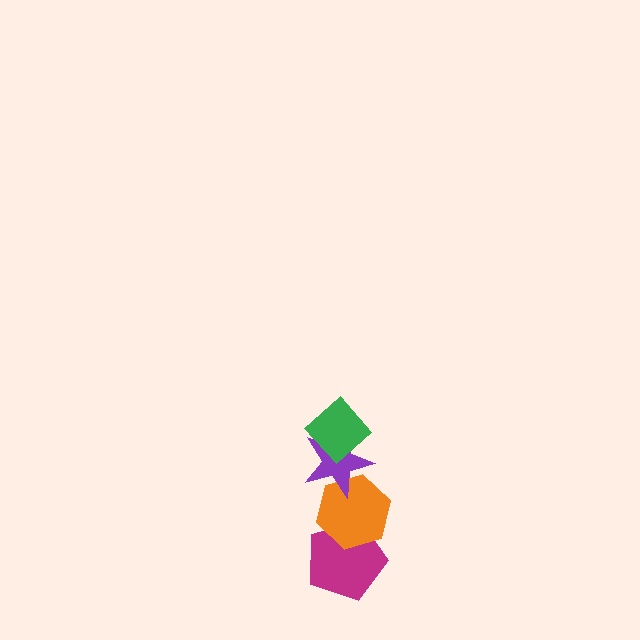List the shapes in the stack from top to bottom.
From top to bottom: the green diamond, the purple star, the orange hexagon, the magenta pentagon.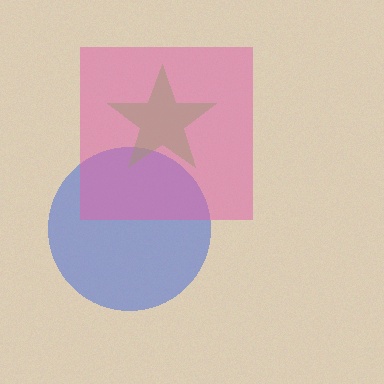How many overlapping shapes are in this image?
There are 3 overlapping shapes in the image.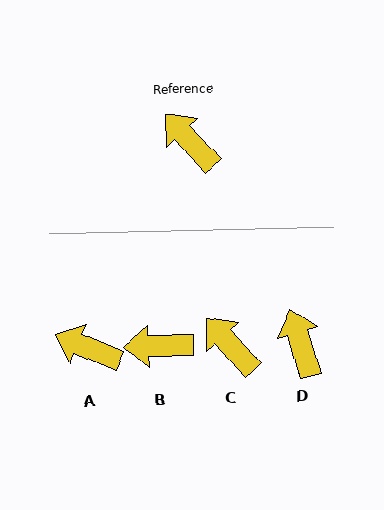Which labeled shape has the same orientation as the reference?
C.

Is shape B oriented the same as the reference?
No, it is off by about 50 degrees.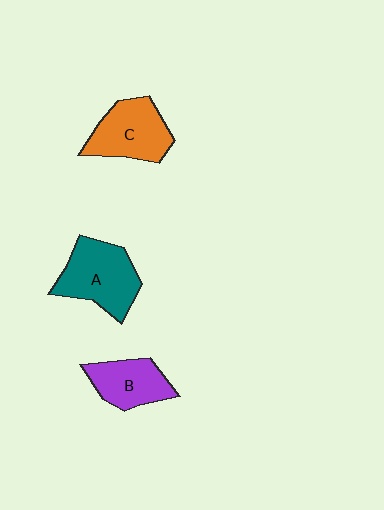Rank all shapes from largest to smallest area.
From largest to smallest: A (teal), C (orange), B (purple).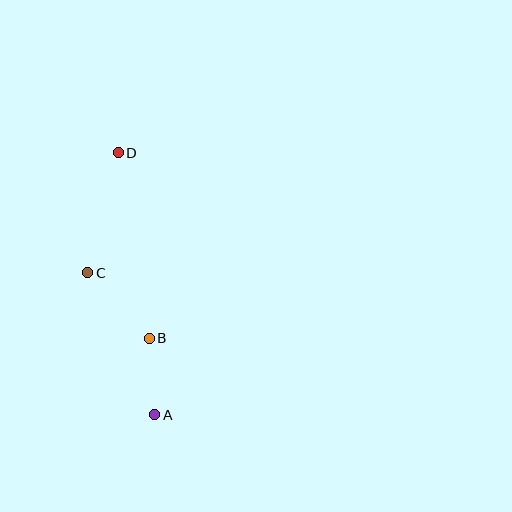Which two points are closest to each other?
Points A and B are closest to each other.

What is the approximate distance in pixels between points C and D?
The distance between C and D is approximately 124 pixels.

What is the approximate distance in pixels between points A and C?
The distance between A and C is approximately 157 pixels.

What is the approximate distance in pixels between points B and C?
The distance between B and C is approximately 90 pixels.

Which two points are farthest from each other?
Points A and D are farthest from each other.